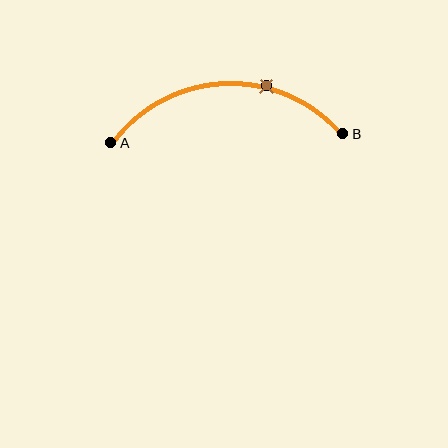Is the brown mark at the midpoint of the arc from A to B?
No. The brown mark lies on the arc but is closer to endpoint B. The arc midpoint would be at the point on the curve equidistant along the arc from both A and B.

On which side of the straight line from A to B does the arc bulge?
The arc bulges above the straight line connecting A and B.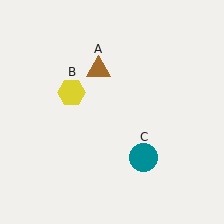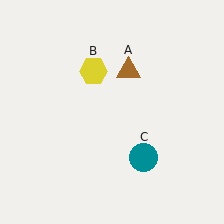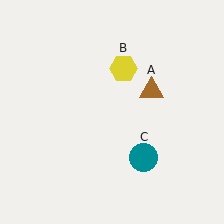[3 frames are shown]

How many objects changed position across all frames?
2 objects changed position: brown triangle (object A), yellow hexagon (object B).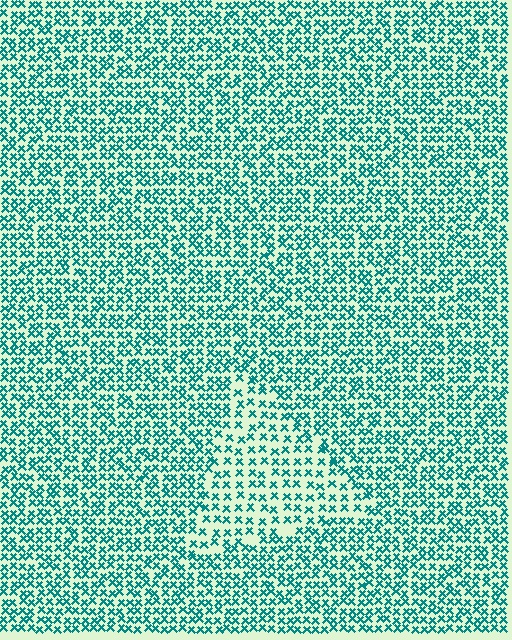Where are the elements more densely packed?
The elements are more densely packed outside the triangle boundary.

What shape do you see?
I see a triangle.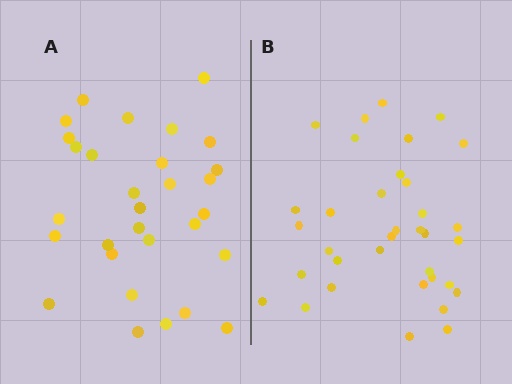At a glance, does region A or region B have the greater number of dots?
Region B (the right region) has more dots.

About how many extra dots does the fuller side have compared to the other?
Region B has about 5 more dots than region A.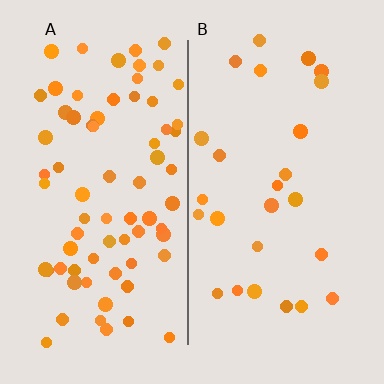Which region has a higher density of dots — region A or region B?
A (the left).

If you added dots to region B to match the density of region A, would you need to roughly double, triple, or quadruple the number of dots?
Approximately triple.